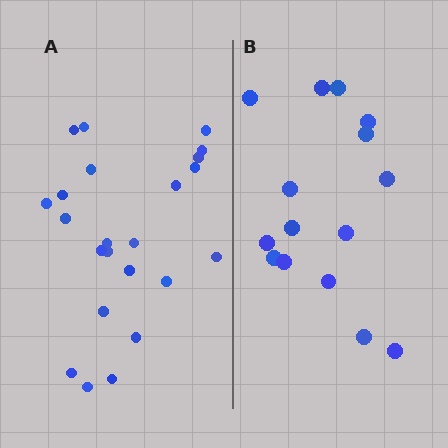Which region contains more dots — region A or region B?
Region A (the left region) has more dots.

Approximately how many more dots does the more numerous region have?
Region A has roughly 8 or so more dots than region B.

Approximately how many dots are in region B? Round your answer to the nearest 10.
About 20 dots. (The exact count is 15, which rounds to 20.)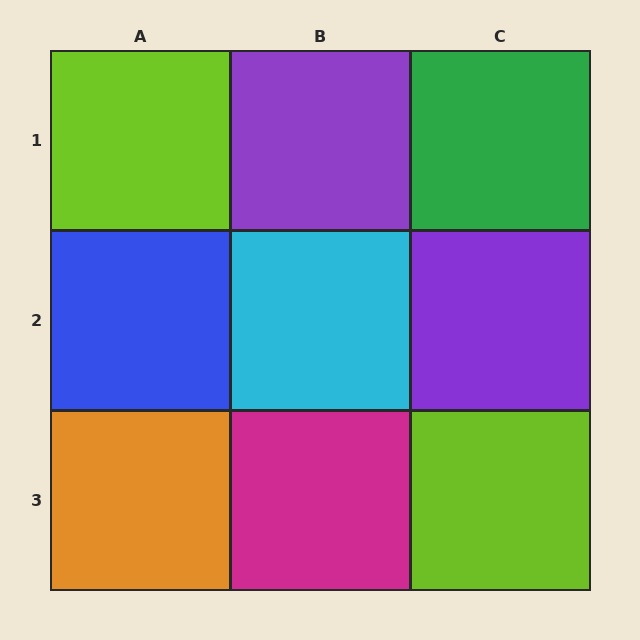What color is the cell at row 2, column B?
Cyan.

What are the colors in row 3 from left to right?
Orange, magenta, lime.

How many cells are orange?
1 cell is orange.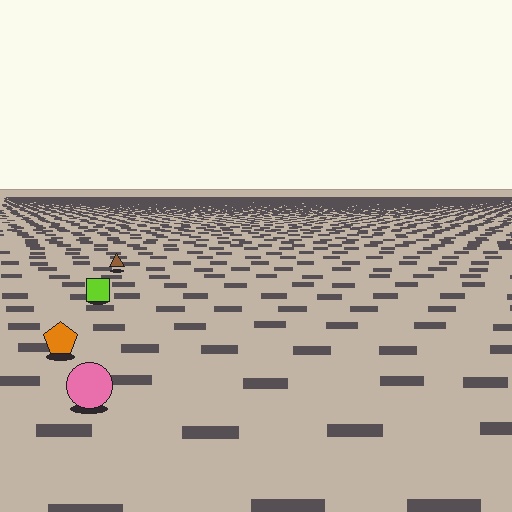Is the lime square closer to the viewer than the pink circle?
No. The pink circle is closer — you can tell from the texture gradient: the ground texture is coarser near it.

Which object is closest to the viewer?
The pink circle is closest. The texture marks near it are larger and more spread out.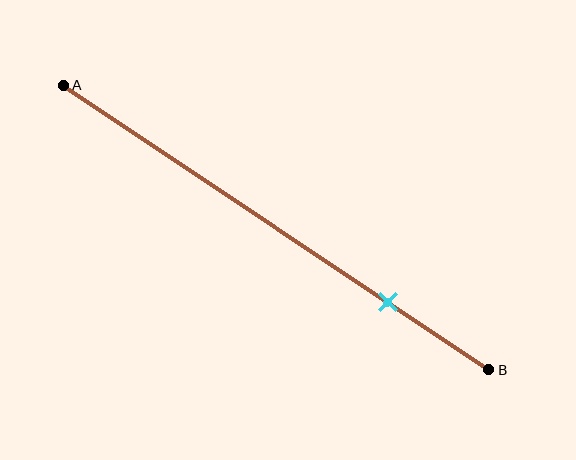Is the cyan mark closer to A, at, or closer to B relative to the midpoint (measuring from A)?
The cyan mark is closer to point B than the midpoint of segment AB.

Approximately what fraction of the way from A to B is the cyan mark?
The cyan mark is approximately 75% of the way from A to B.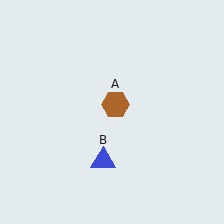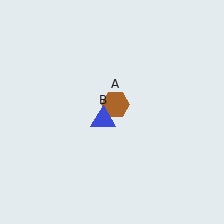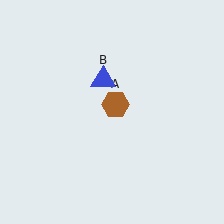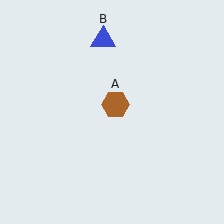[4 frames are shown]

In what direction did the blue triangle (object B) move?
The blue triangle (object B) moved up.